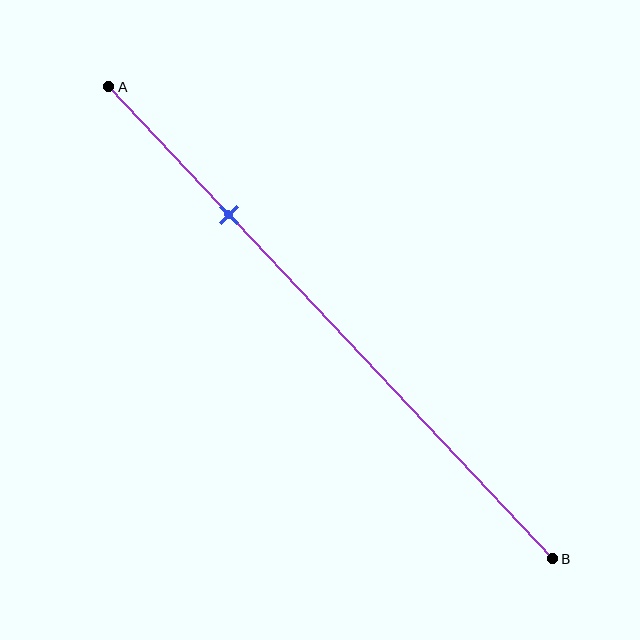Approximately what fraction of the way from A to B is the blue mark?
The blue mark is approximately 25% of the way from A to B.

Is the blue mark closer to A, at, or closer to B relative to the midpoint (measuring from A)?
The blue mark is closer to point A than the midpoint of segment AB.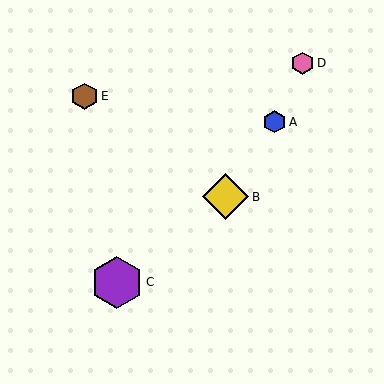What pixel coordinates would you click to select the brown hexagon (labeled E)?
Click at (85, 96) to select the brown hexagon E.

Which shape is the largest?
The purple hexagon (labeled C) is the largest.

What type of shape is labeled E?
Shape E is a brown hexagon.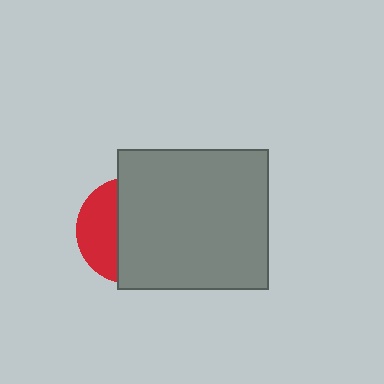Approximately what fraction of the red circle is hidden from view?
Roughly 65% of the red circle is hidden behind the gray rectangle.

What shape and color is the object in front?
The object in front is a gray rectangle.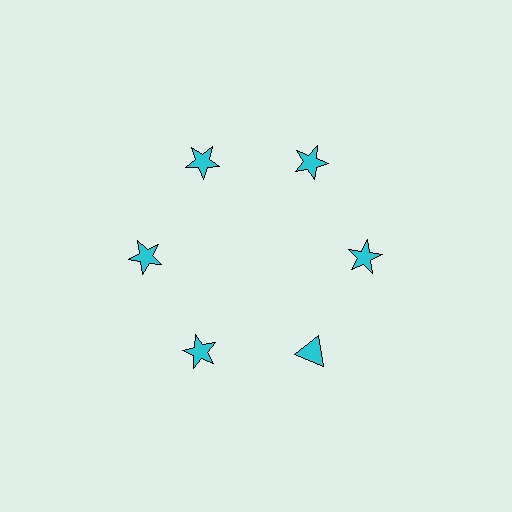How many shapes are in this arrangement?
There are 6 shapes arranged in a ring pattern.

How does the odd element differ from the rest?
It has a different shape: triangle instead of star.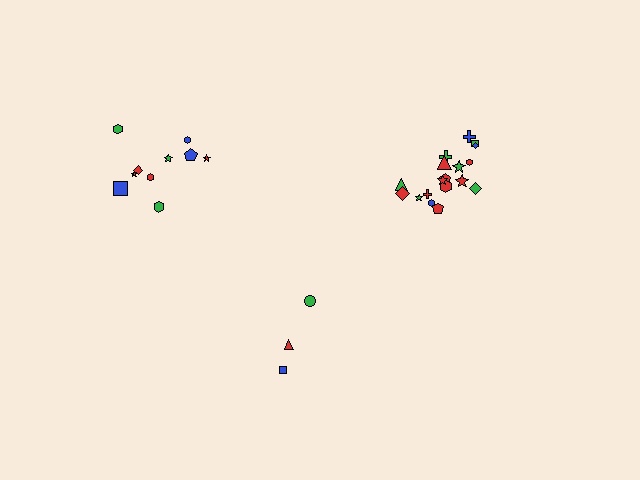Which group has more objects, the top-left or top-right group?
The top-right group.